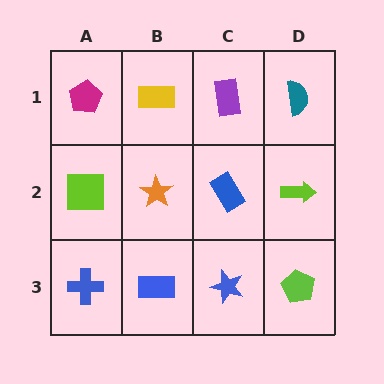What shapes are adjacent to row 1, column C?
A blue rectangle (row 2, column C), a yellow rectangle (row 1, column B), a teal semicircle (row 1, column D).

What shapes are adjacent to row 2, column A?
A magenta pentagon (row 1, column A), a blue cross (row 3, column A), an orange star (row 2, column B).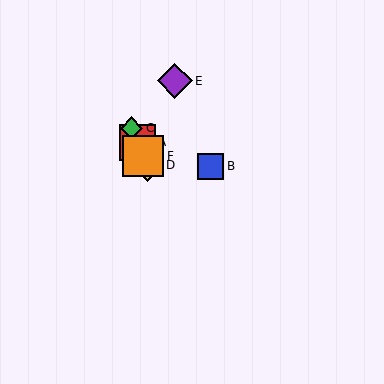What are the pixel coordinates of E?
Object E is at (175, 81).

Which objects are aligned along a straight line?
Objects A, C, D, F are aligned along a straight line.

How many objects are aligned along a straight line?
4 objects (A, C, D, F) are aligned along a straight line.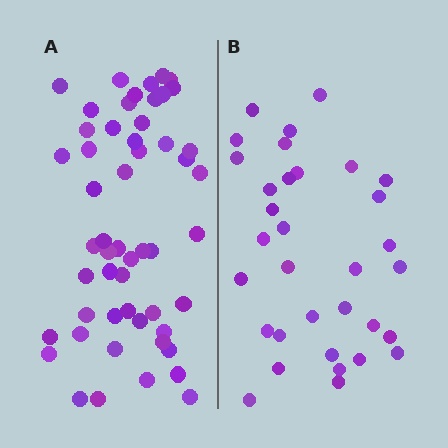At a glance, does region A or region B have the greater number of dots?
Region A (the left region) has more dots.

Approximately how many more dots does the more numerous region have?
Region A has approximately 20 more dots than region B.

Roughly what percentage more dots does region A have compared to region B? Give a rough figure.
About 60% more.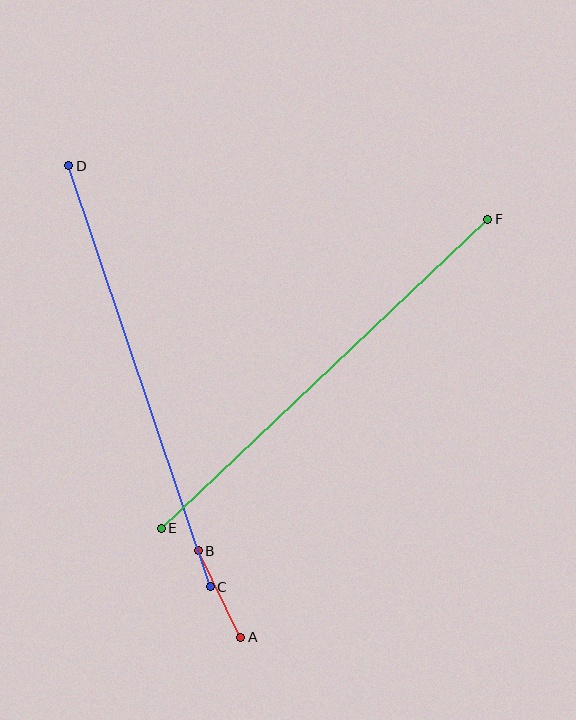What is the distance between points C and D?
The distance is approximately 444 pixels.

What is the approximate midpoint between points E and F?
The midpoint is at approximately (325, 374) pixels.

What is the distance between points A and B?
The distance is approximately 96 pixels.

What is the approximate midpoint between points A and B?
The midpoint is at approximately (219, 594) pixels.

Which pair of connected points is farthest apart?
Points E and F are farthest apart.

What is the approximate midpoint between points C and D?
The midpoint is at approximately (139, 376) pixels.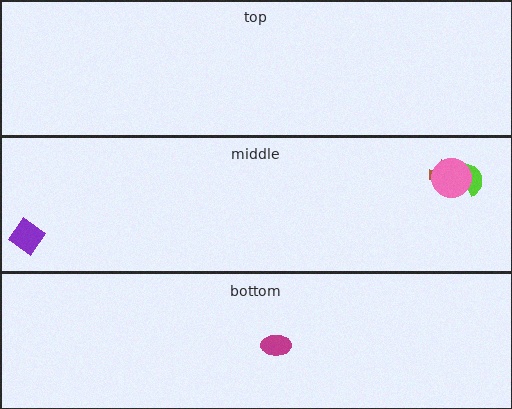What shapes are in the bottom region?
The magenta ellipse.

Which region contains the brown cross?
The middle region.